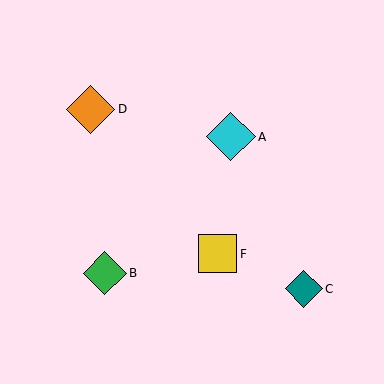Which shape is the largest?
The cyan diamond (labeled A) is the largest.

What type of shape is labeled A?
Shape A is a cyan diamond.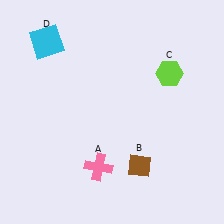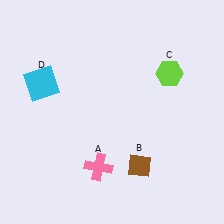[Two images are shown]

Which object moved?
The cyan square (D) moved down.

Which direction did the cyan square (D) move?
The cyan square (D) moved down.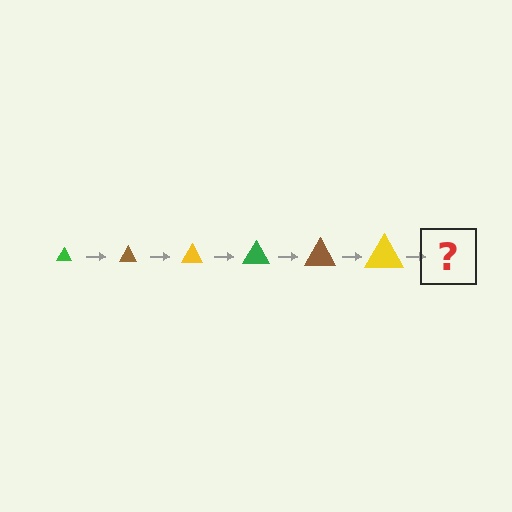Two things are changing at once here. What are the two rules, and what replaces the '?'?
The two rules are that the triangle grows larger each step and the color cycles through green, brown, and yellow. The '?' should be a green triangle, larger than the previous one.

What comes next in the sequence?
The next element should be a green triangle, larger than the previous one.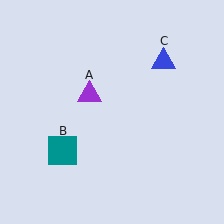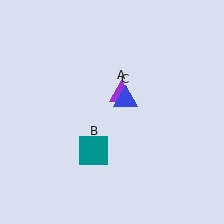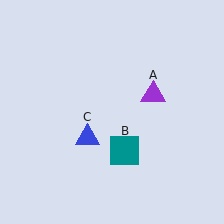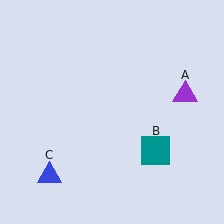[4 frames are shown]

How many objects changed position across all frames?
3 objects changed position: purple triangle (object A), teal square (object B), blue triangle (object C).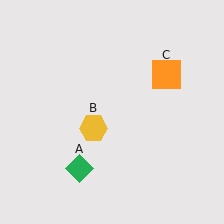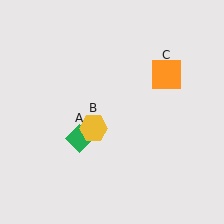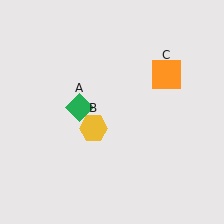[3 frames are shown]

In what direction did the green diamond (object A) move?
The green diamond (object A) moved up.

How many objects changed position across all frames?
1 object changed position: green diamond (object A).